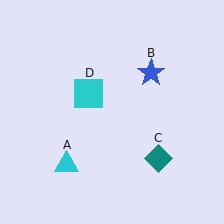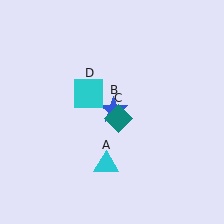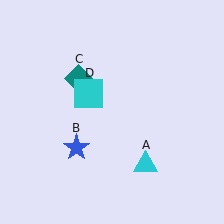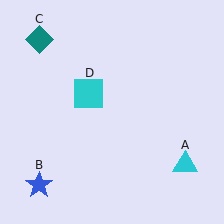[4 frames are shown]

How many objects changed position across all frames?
3 objects changed position: cyan triangle (object A), blue star (object B), teal diamond (object C).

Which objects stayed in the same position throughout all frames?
Cyan square (object D) remained stationary.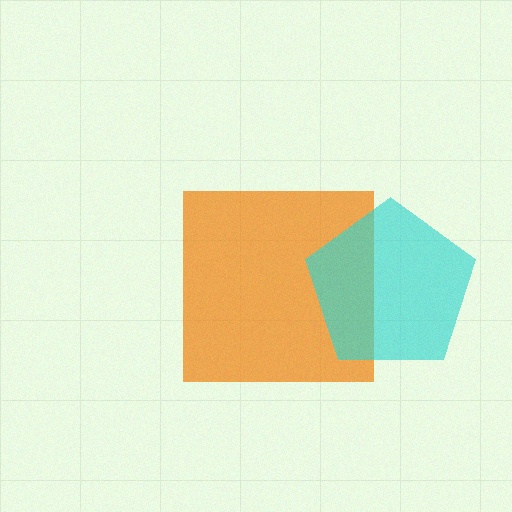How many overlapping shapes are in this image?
There are 2 overlapping shapes in the image.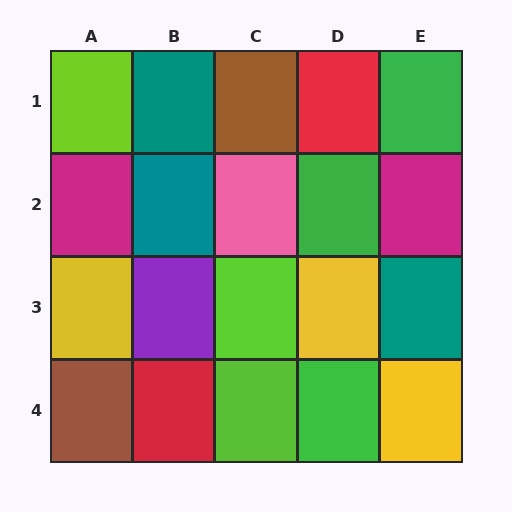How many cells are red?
2 cells are red.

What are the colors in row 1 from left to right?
Lime, teal, brown, red, green.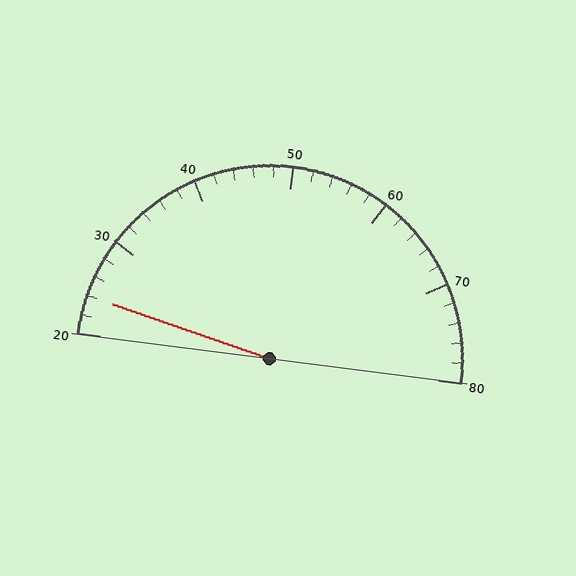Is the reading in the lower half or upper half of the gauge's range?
The reading is in the lower half of the range (20 to 80).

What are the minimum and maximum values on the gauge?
The gauge ranges from 20 to 80.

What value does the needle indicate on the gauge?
The needle indicates approximately 24.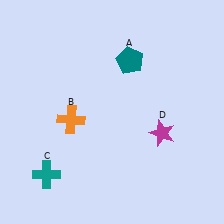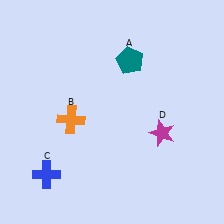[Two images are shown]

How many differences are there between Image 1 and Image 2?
There is 1 difference between the two images.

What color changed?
The cross (C) changed from teal in Image 1 to blue in Image 2.